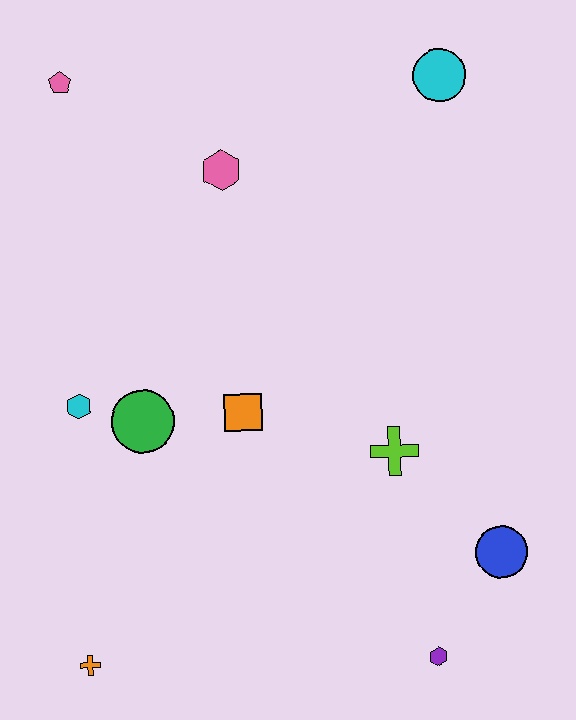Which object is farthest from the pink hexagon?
The purple hexagon is farthest from the pink hexagon.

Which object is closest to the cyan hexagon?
The green circle is closest to the cyan hexagon.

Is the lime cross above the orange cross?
Yes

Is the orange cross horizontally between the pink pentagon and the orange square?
Yes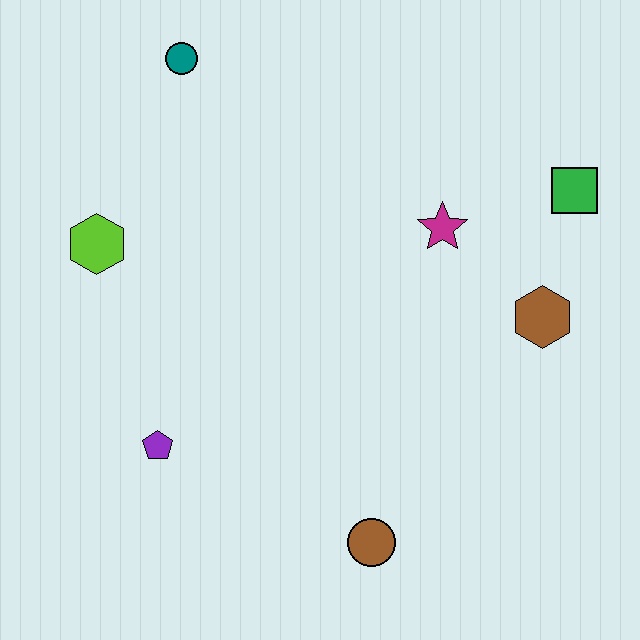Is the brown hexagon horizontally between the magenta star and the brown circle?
No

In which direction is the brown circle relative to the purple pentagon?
The brown circle is to the right of the purple pentagon.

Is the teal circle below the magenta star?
No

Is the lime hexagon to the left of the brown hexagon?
Yes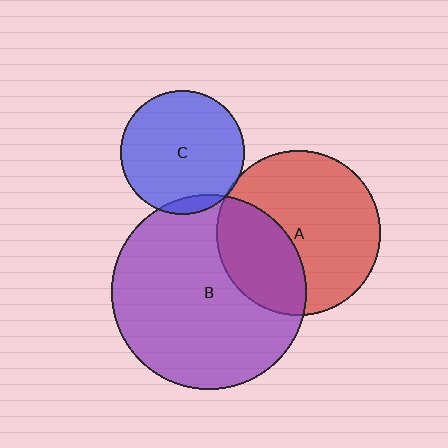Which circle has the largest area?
Circle B (purple).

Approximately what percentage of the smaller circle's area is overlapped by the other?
Approximately 5%.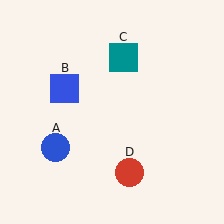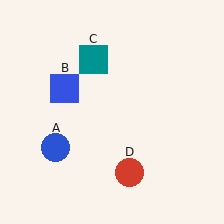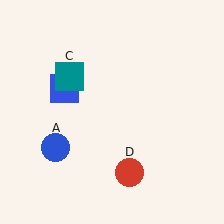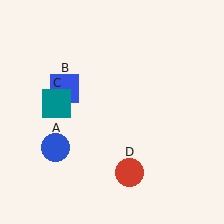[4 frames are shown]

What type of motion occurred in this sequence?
The teal square (object C) rotated counterclockwise around the center of the scene.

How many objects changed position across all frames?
1 object changed position: teal square (object C).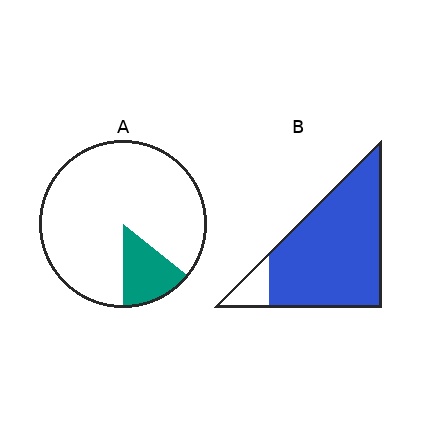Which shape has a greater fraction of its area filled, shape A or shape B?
Shape B.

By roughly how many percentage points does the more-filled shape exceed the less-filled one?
By roughly 75 percentage points (B over A).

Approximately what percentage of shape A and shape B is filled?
A is approximately 15% and B is approximately 90%.